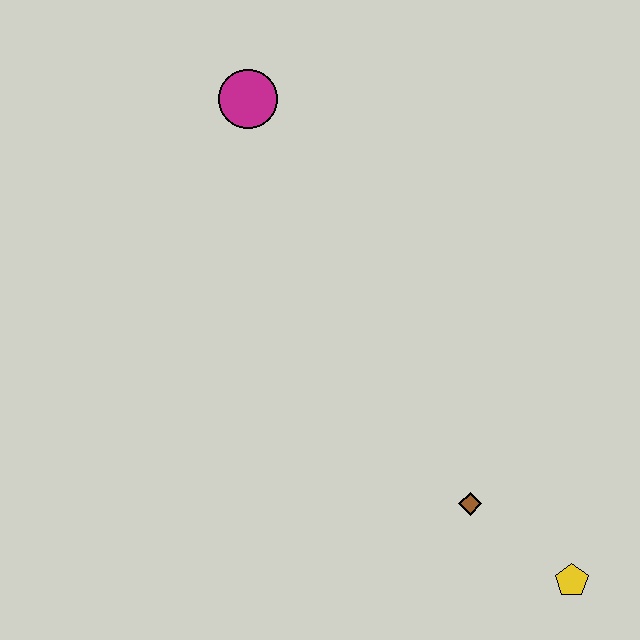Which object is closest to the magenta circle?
The brown diamond is closest to the magenta circle.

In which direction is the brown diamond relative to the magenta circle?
The brown diamond is below the magenta circle.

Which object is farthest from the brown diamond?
The magenta circle is farthest from the brown diamond.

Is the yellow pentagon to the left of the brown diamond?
No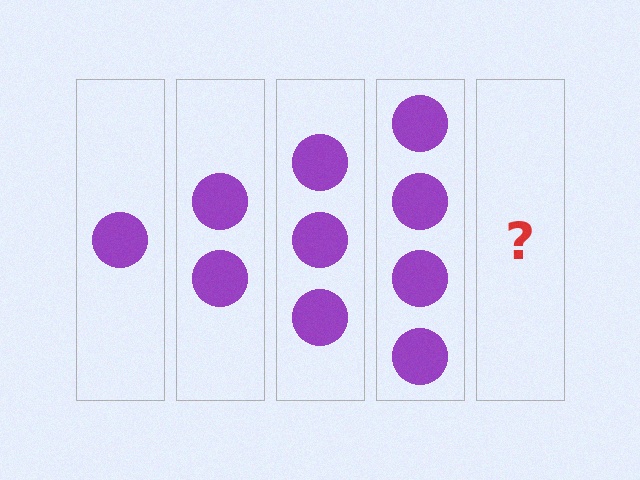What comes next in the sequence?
The next element should be 5 circles.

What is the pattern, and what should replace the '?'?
The pattern is that each step adds one more circle. The '?' should be 5 circles.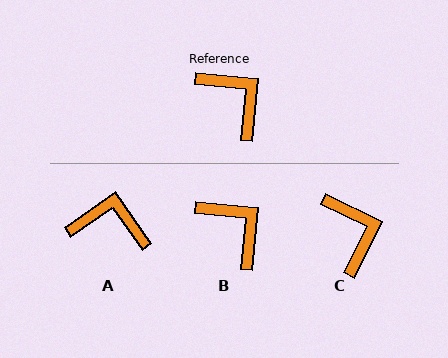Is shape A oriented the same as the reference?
No, it is off by about 40 degrees.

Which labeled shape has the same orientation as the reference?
B.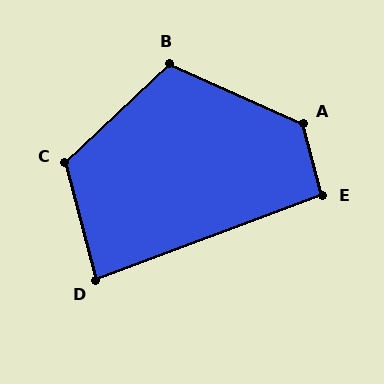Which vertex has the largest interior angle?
A, at approximately 129 degrees.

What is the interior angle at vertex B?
Approximately 112 degrees (obtuse).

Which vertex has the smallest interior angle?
D, at approximately 84 degrees.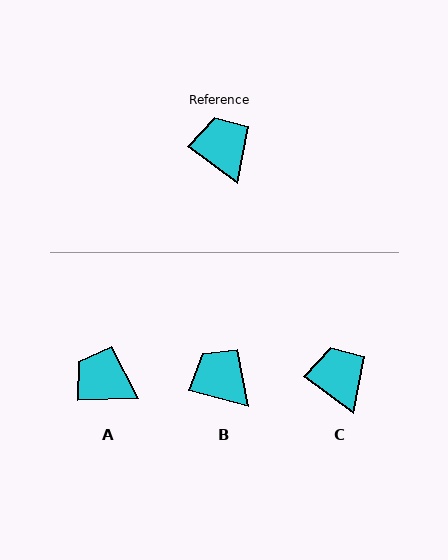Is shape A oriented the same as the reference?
No, it is off by about 39 degrees.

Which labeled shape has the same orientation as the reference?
C.